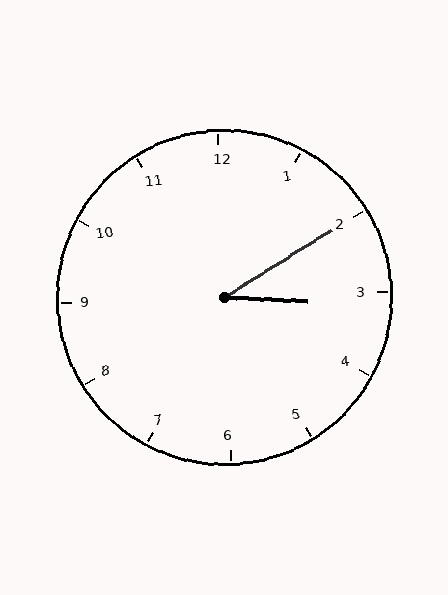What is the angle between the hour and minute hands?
Approximately 35 degrees.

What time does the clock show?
3:10.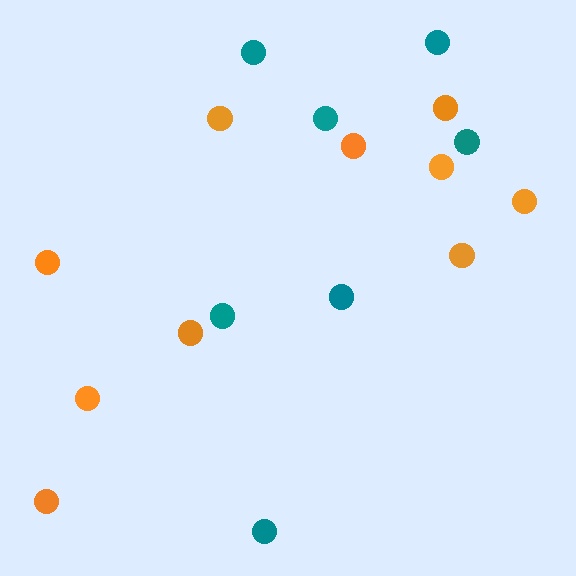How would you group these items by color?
There are 2 groups: one group of orange circles (10) and one group of teal circles (7).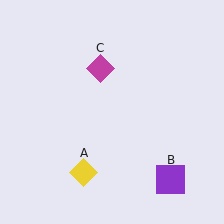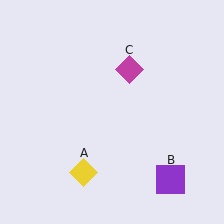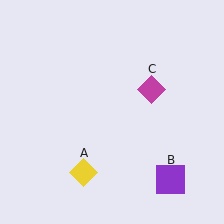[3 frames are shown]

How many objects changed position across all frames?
1 object changed position: magenta diamond (object C).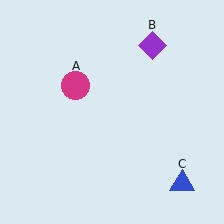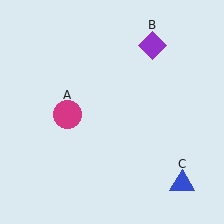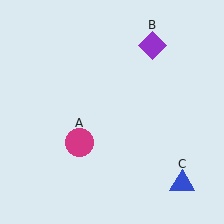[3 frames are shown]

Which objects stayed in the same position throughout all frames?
Purple diamond (object B) and blue triangle (object C) remained stationary.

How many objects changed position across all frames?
1 object changed position: magenta circle (object A).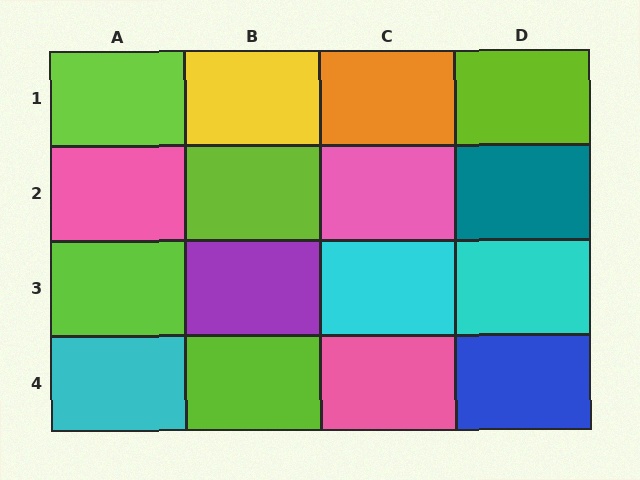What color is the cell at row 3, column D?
Cyan.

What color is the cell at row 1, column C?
Orange.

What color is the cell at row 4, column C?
Pink.